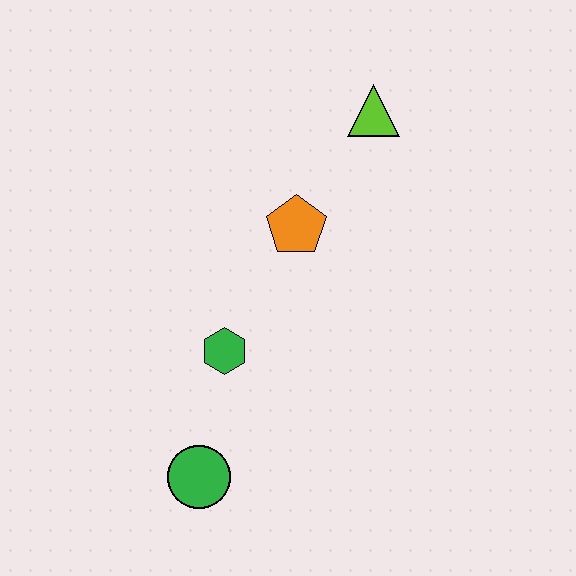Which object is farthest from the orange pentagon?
The green circle is farthest from the orange pentagon.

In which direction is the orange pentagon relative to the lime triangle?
The orange pentagon is below the lime triangle.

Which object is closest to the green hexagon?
The green circle is closest to the green hexagon.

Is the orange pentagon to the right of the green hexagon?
Yes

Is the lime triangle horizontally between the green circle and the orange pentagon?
No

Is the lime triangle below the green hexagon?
No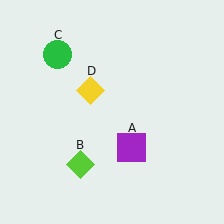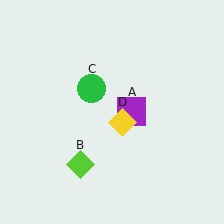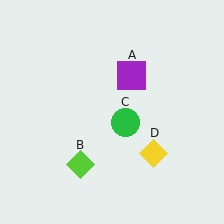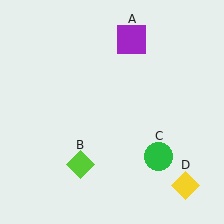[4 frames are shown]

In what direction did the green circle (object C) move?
The green circle (object C) moved down and to the right.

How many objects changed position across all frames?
3 objects changed position: purple square (object A), green circle (object C), yellow diamond (object D).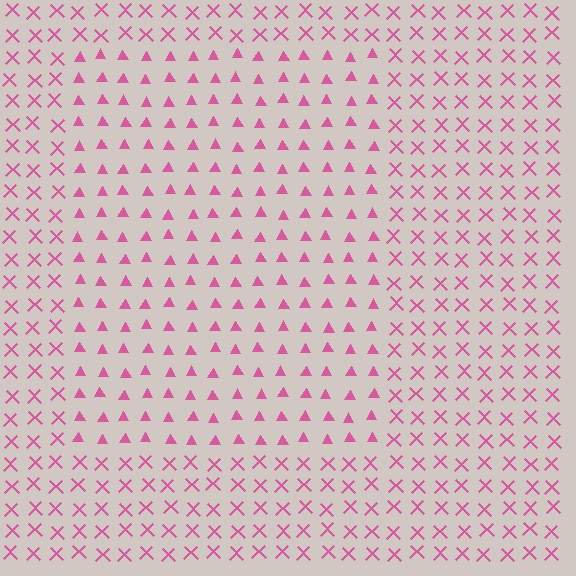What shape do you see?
I see a rectangle.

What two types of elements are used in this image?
The image uses triangles inside the rectangle region and X marks outside it.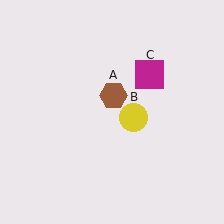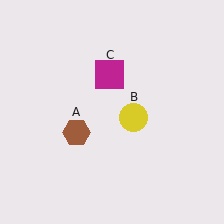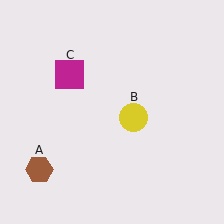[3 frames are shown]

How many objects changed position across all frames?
2 objects changed position: brown hexagon (object A), magenta square (object C).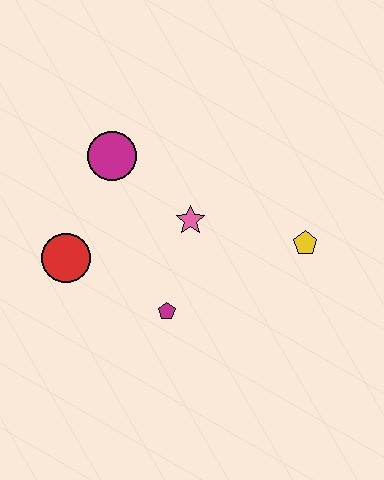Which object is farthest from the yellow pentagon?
The red circle is farthest from the yellow pentagon.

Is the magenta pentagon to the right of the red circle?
Yes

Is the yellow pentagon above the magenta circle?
No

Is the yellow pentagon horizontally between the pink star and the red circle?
No